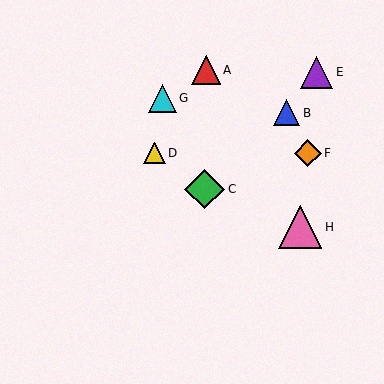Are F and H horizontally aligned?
No, F is at y≈153 and H is at y≈227.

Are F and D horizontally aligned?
Yes, both are at y≈153.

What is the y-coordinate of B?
Object B is at y≈113.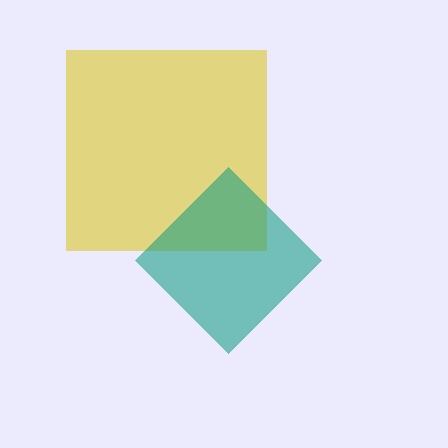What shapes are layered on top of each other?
The layered shapes are: a yellow square, a teal diamond.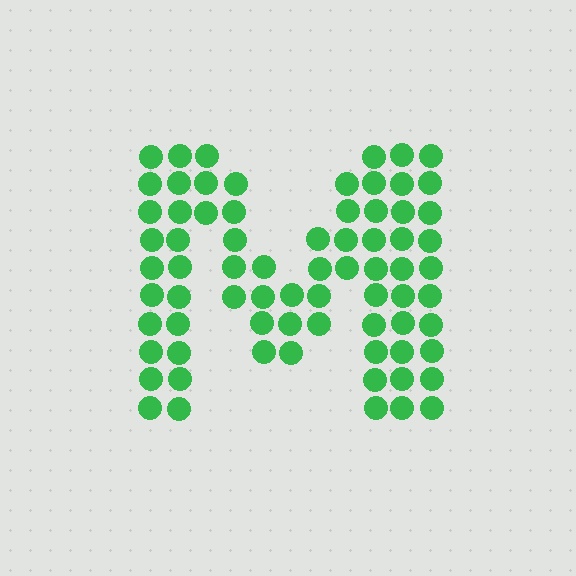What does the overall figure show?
The overall figure shows the letter M.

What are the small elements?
The small elements are circles.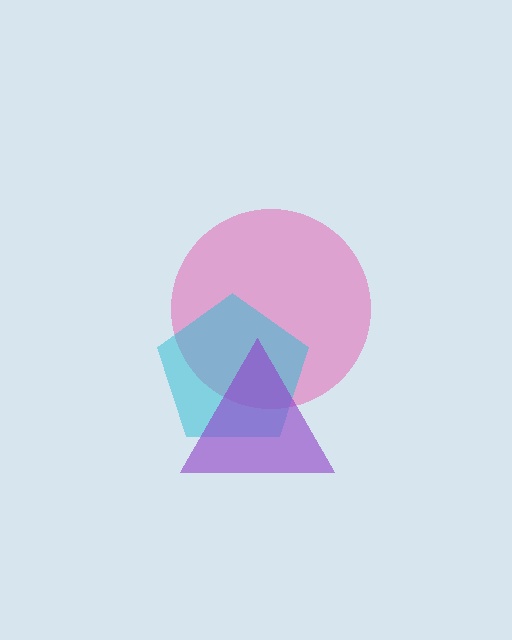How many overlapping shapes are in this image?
There are 3 overlapping shapes in the image.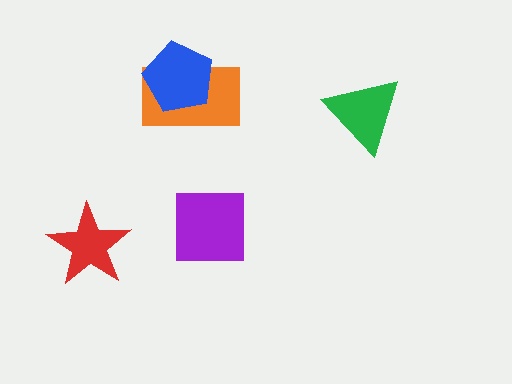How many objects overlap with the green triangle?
0 objects overlap with the green triangle.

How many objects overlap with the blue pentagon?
1 object overlaps with the blue pentagon.